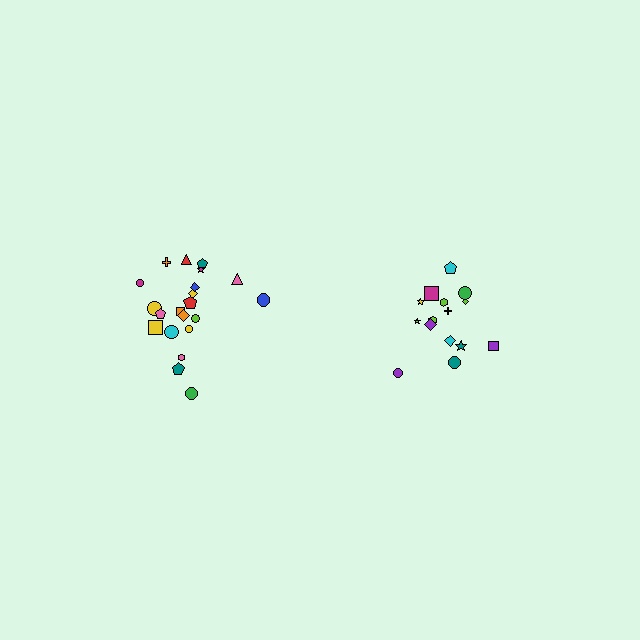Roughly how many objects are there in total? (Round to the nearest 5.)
Roughly 35 objects in total.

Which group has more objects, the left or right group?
The left group.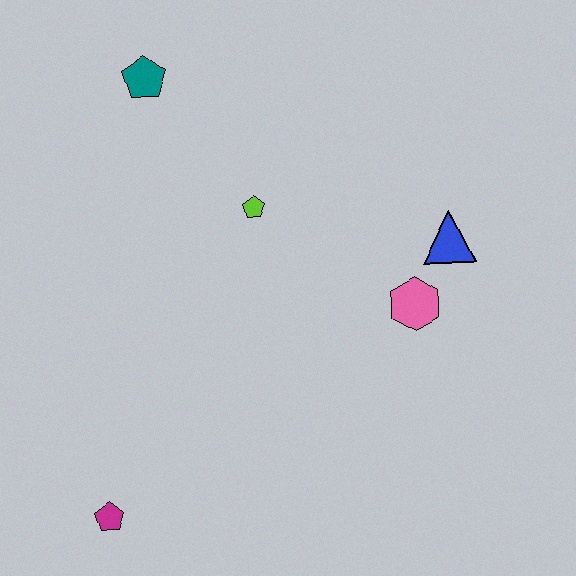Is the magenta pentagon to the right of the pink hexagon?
No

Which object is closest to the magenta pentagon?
The lime pentagon is closest to the magenta pentagon.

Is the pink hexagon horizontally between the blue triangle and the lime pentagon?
Yes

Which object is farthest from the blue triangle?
The magenta pentagon is farthest from the blue triangle.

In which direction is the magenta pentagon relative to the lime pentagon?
The magenta pentagon is below the lime pentagon.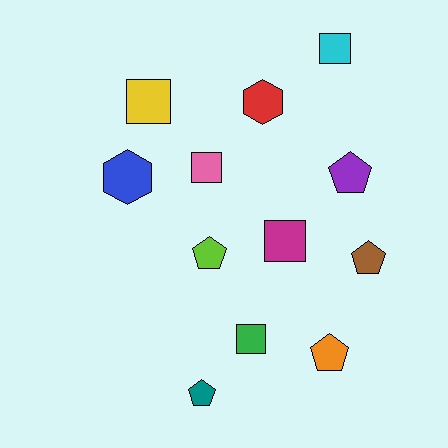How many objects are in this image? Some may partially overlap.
There are 12 objects.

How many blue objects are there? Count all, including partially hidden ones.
There is 1 blue object.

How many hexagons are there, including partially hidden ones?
There are 2 hexagons.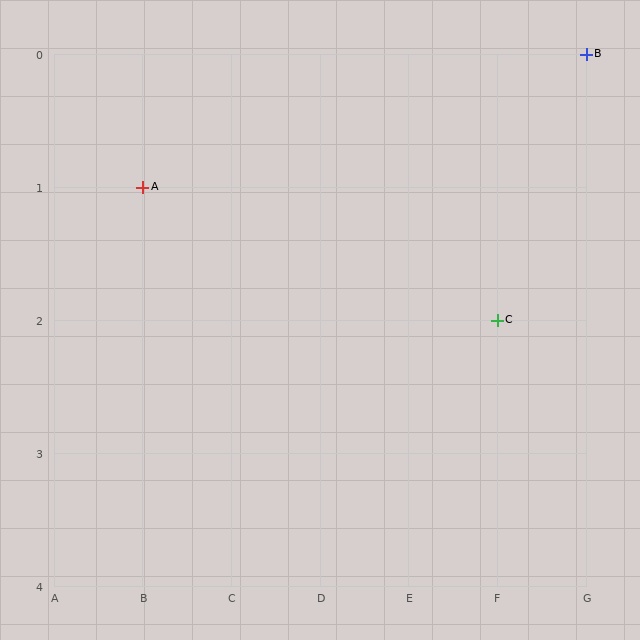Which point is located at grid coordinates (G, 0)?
Point B is at (G, 0).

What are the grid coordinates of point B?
Point B is at grid coordinates (G, 0).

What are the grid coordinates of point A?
Point A is at grid coordinates (B, 1).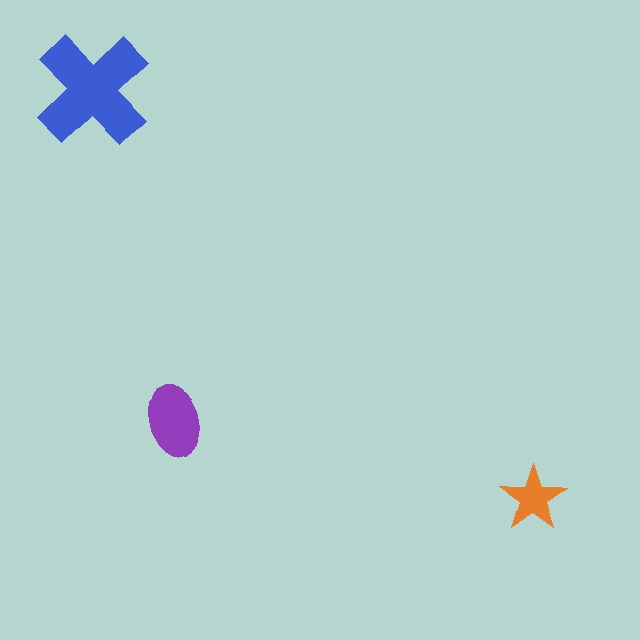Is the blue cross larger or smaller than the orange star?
Larger.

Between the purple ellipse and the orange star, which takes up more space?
The purple ellipse.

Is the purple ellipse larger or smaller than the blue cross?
Smaller.